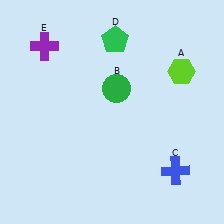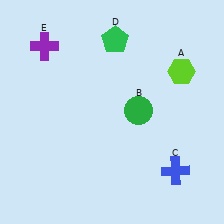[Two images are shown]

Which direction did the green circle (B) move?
The green circle (B) moved down.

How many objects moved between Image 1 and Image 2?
1 object moved between the two images.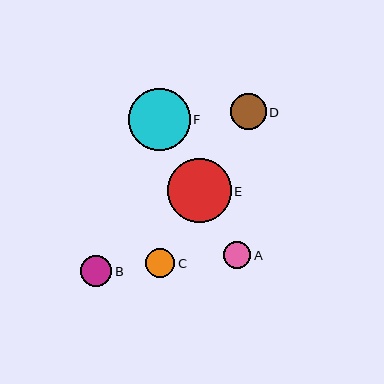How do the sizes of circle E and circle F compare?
Circle E and circle F are approximately the same size.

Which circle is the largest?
Circle E is the largest with a size of approximately 63 pixels.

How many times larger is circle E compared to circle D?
Circle E is approximately 1.8 times the size of circle D.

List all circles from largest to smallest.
From largest to smallest: E, F, D, B, C, A.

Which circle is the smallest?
Circle A is the smallest with a size of approximately 27 pixels.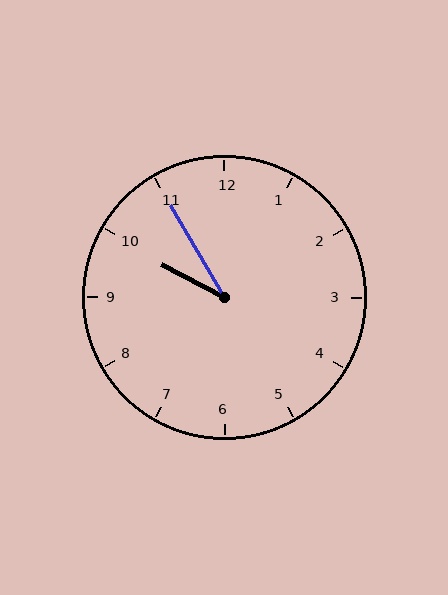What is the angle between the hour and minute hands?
Approximately 32 degrees.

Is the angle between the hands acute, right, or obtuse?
It is acute.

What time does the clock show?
9:55.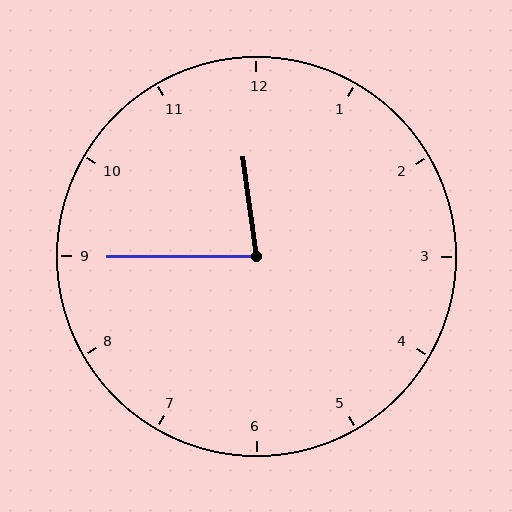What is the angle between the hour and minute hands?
Approximately 82 degrees.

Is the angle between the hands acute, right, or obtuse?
It is acute.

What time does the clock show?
11:45.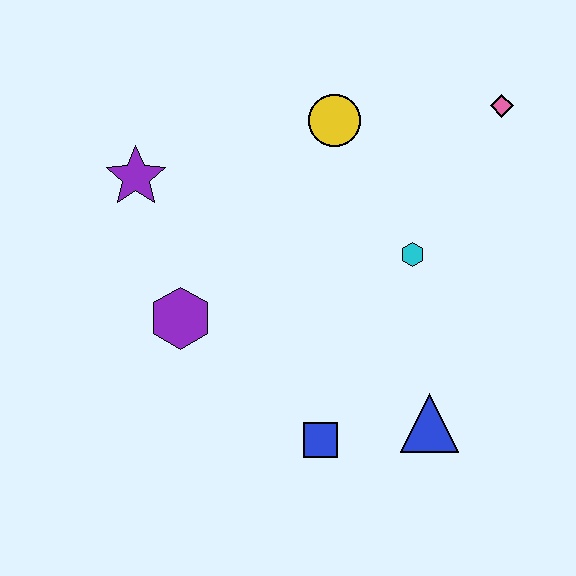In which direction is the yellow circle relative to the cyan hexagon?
The yellow circle is above the cyan hexagon.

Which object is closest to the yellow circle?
The cyan hexagon is closest to the yellow circle.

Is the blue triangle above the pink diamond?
No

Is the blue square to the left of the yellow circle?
Yes